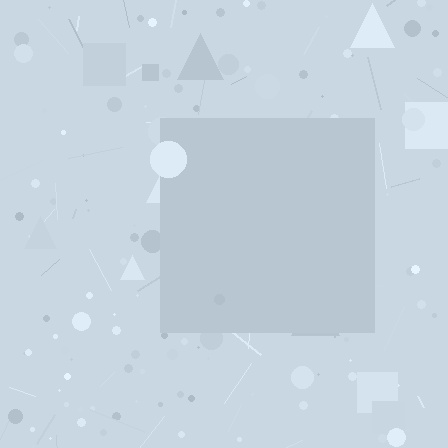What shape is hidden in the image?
A square is hidden in the image.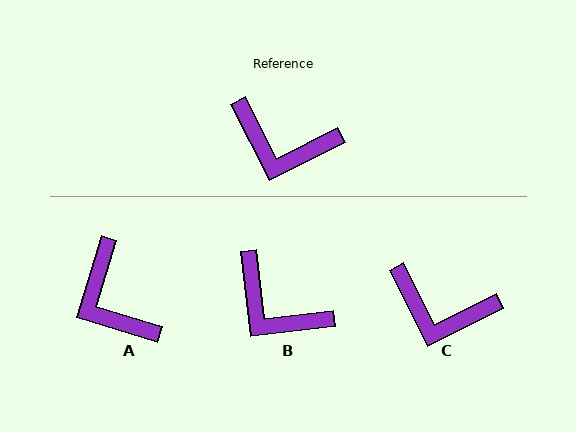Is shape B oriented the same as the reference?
No, it is off by about 20 degrees.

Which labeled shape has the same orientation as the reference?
C.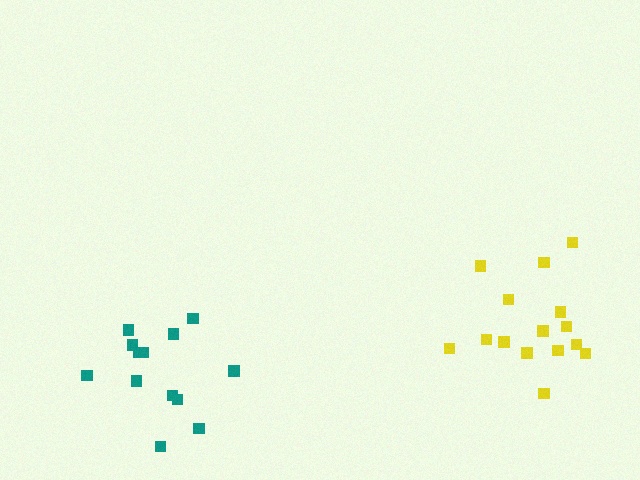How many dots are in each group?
Group 1: 13 dots, Group 2: 15 dots (28 total).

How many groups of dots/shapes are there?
There are 2 groups.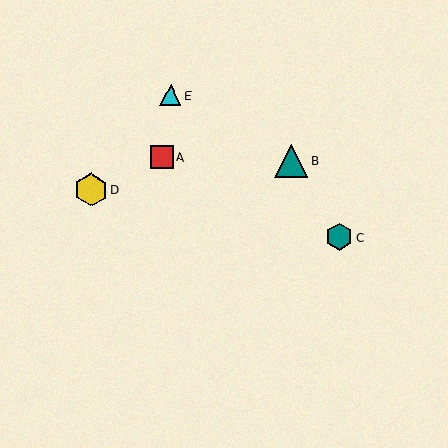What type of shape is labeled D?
Shape D is a yellow hexagon.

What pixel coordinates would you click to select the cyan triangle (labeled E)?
Click at (171, 96) to select the cyan triangle E.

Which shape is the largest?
The yellow hexagon (labeled D) is the largest.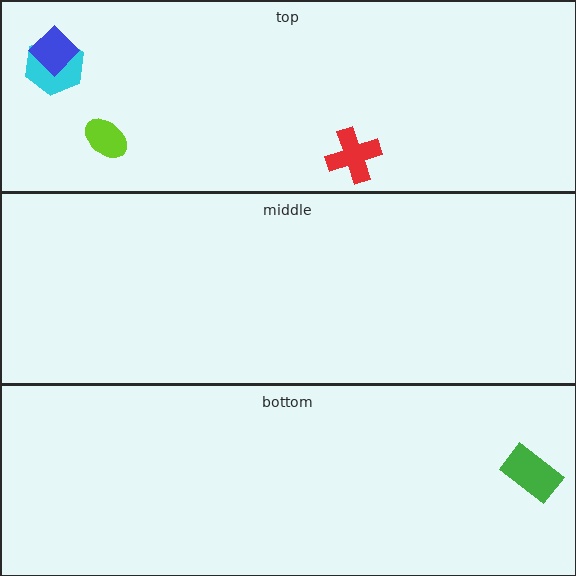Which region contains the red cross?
The top region.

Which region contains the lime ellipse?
The top region.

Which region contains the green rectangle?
The bottom region.